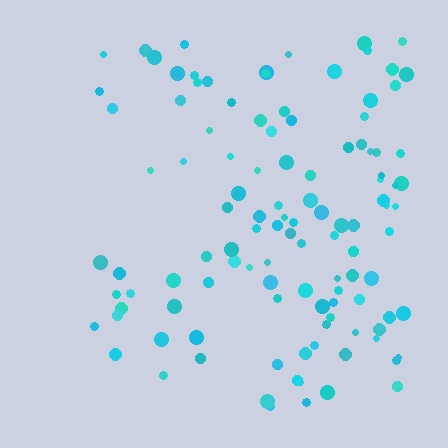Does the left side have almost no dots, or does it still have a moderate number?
Still a moderate number, just noticeably fewer than the right.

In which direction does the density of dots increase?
From left to right, with the right side densest.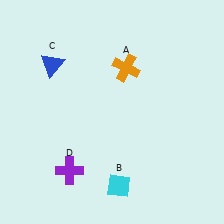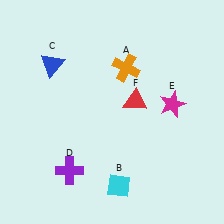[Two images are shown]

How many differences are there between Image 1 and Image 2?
There are 2 differences between the two images.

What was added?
A magenta star (E), a red triangle (F) were added in Image 2.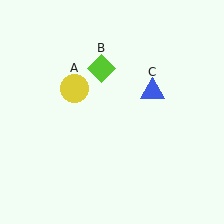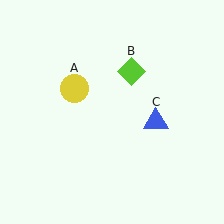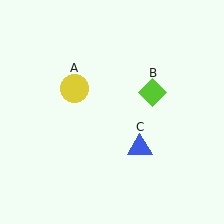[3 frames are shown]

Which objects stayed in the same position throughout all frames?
Yellow circle (object A) remained stationary.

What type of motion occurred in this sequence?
The lime diamond (object B), blue triangle (object C) rotated clockwise around the center of the scene.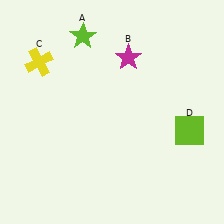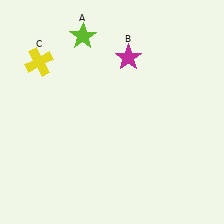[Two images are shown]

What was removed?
The lime square (D) was removed in Image 2.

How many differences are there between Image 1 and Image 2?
There is 1 difference between the two images.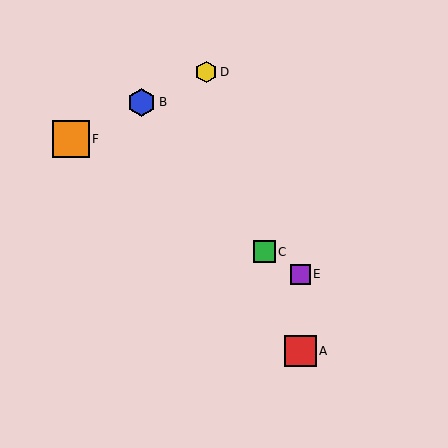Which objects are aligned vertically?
Objects A, E are aligned vertically.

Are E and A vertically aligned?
Yes, both are at x≈300.